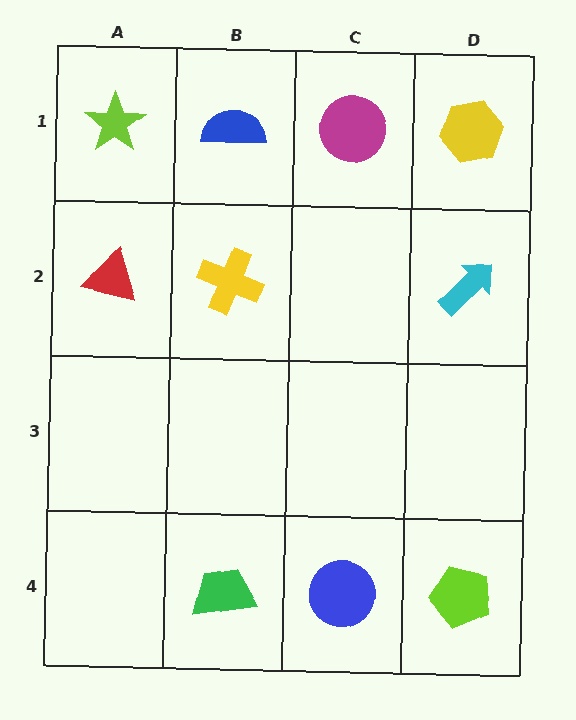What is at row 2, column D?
A cyan arrow.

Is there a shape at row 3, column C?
No, that cell is empty.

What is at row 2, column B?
A yellow cross.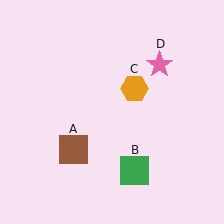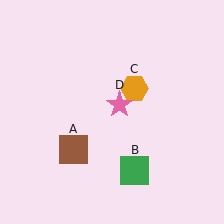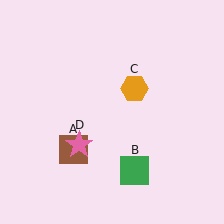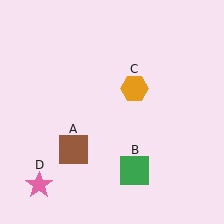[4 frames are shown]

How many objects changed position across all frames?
1 object changed position: pink star (object D).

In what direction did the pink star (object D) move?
The pink star (object D) moved down and to the left.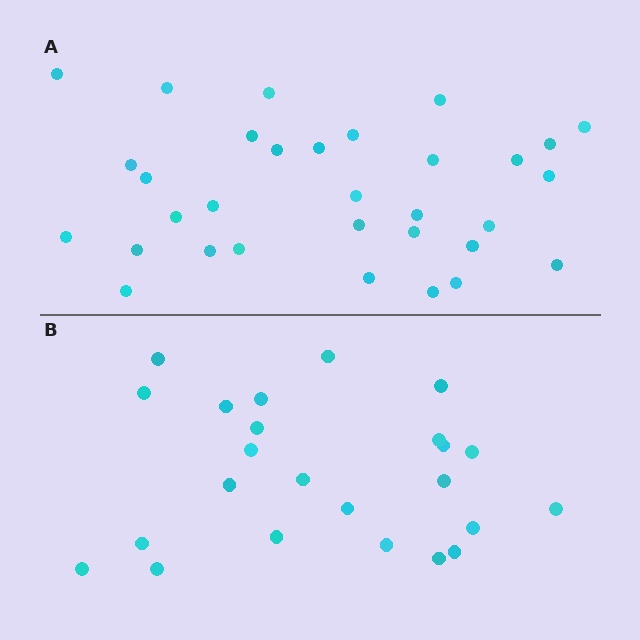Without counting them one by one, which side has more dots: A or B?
Region A (the top region) has more dots.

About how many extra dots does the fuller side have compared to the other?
Region A has roughly 8 or so more dots than region B.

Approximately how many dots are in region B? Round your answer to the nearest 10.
About 20 dots. (The exact count is 24, which rounds to 20.)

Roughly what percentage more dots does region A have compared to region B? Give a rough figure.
About 35% more.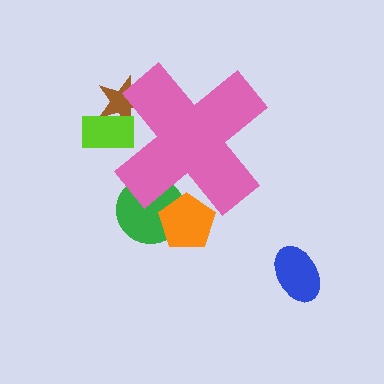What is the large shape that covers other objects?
A pink cross.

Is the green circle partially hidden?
Yes, the green circle is partially hidden behind the pink cross.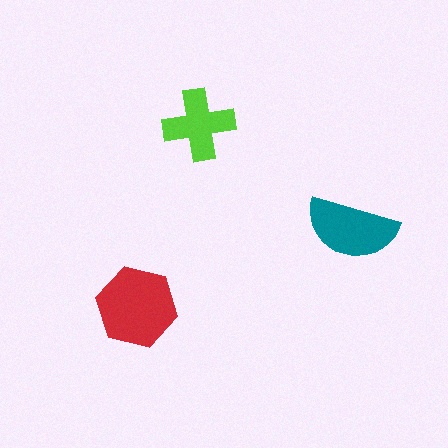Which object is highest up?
The lime cross is topmost.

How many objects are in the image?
There are 3 objects in the image.